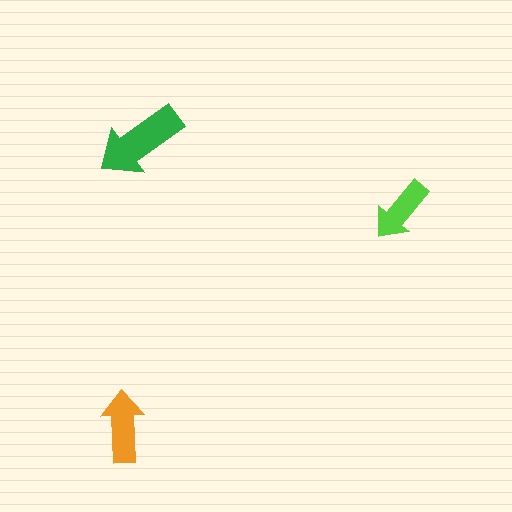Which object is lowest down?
The orange arrow is bottommost.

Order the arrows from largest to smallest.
the green one, the orange one, the lime one.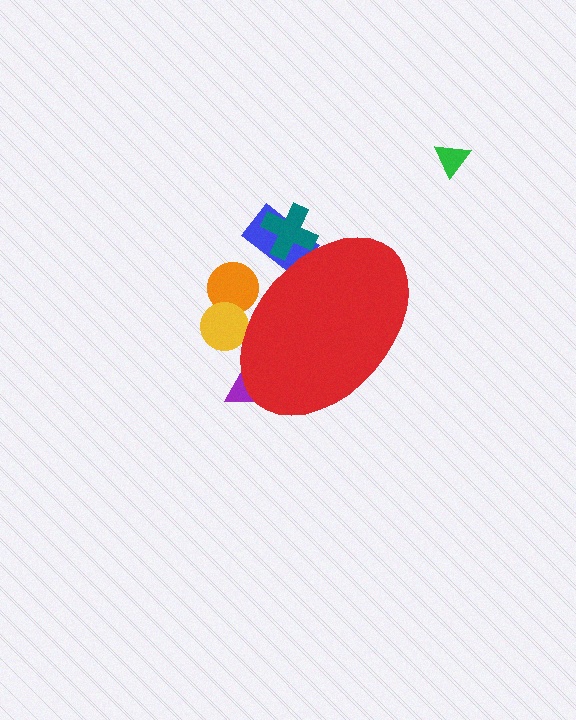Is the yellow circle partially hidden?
Yes, the yellow circle is partially hidden behind the red ellipse.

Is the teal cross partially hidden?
Yes, the teal cross is partially hidden behind the red ellipse.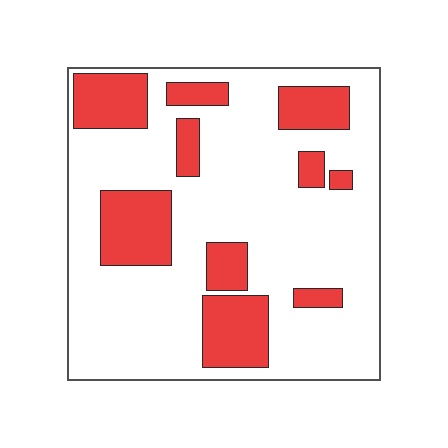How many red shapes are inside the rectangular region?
10.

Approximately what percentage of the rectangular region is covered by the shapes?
Approximately 25%.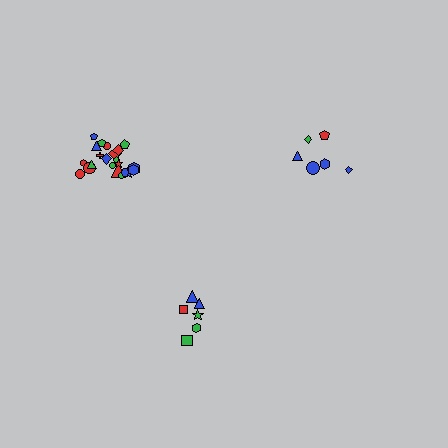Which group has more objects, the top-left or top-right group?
The top-left group.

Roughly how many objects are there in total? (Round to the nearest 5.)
Roughly 35 objects in total.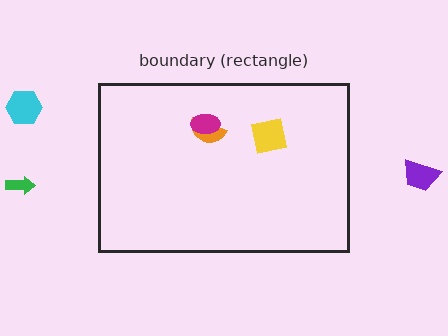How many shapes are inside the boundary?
3 inside, 3 outside.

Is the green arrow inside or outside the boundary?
Outside.